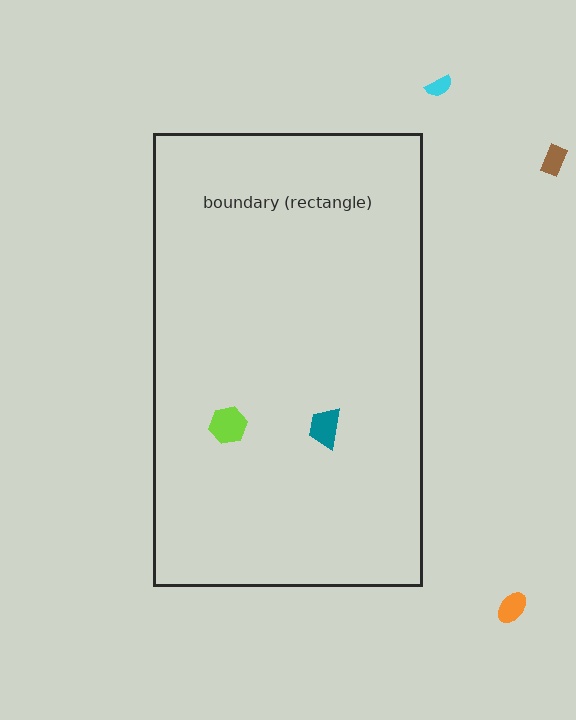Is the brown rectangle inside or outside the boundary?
Outside.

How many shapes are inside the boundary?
2 inside, 3 outside.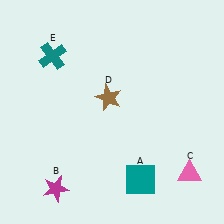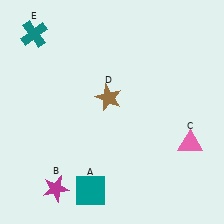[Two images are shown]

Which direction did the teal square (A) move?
The teal square (A) moved left.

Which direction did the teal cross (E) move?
The teal cross (E) moved up.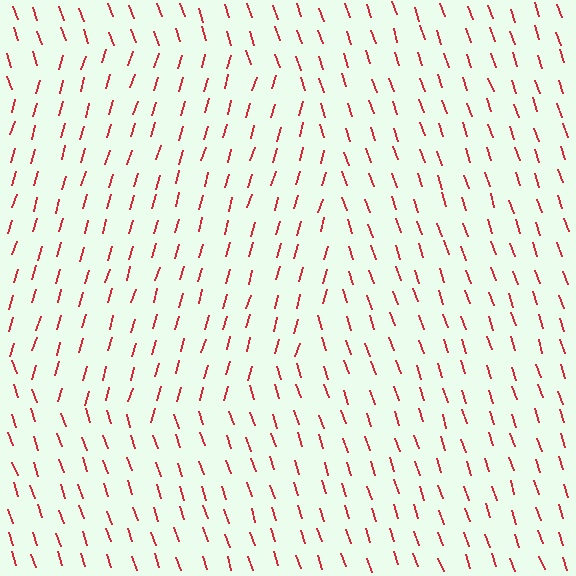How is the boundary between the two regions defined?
The boundary is defined purely by a change in line orientation (approximately 35 degrees difference). All lines are the same color and thickness.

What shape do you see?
I see a circle.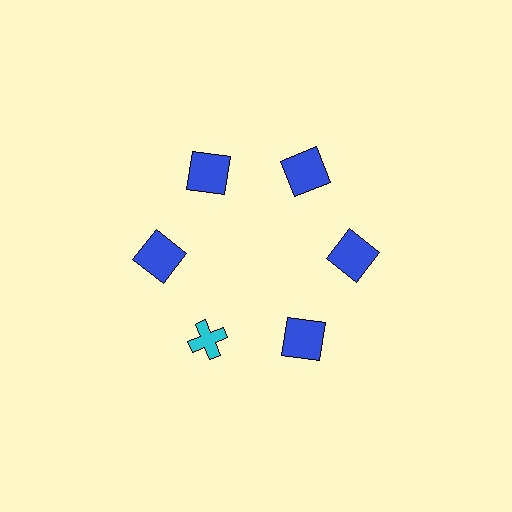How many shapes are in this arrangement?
There are 6 shapes arranged in a ring pattern.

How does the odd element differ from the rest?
It differs in both color (cyan instead of blue) and shape (cross instead of square).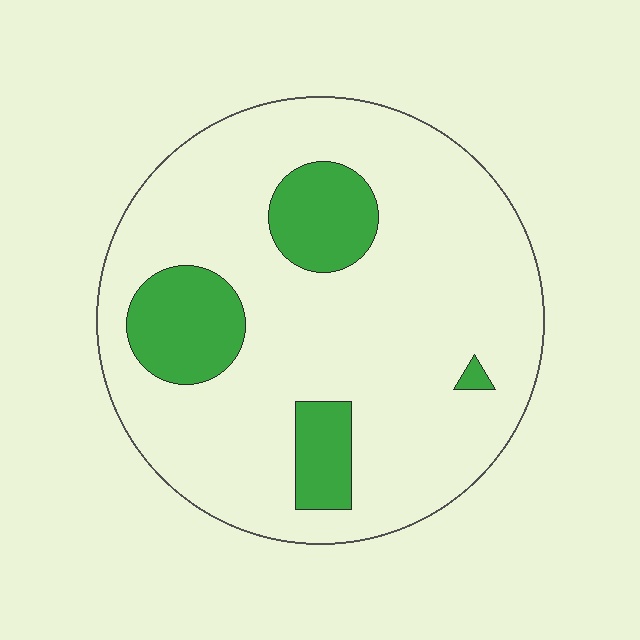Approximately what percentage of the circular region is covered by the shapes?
Approximately 20%.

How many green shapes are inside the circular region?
4.